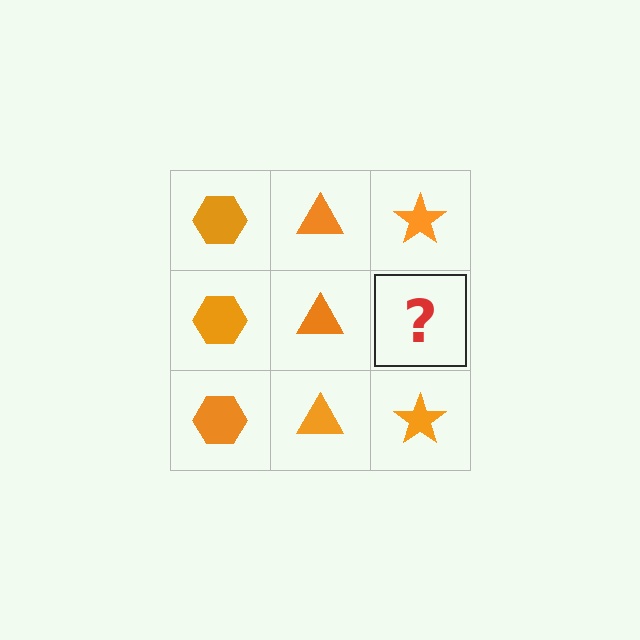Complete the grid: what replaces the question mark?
The question mark should be replaced with an orange star.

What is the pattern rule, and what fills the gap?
The rule is that each column has a consistent shape. The gap should be filled with an orange star.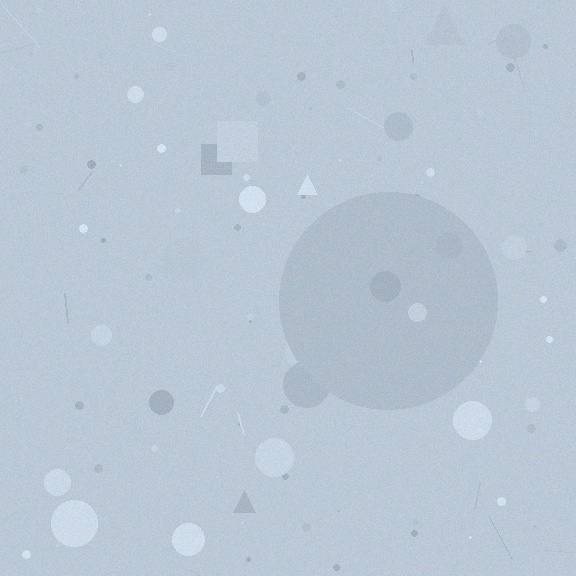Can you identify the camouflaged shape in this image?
The camouflaged shape is a circle.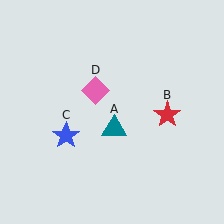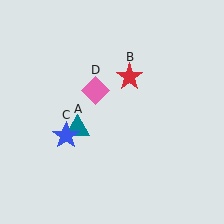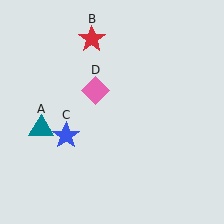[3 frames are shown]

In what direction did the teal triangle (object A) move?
The teal triangle (object A) moved left.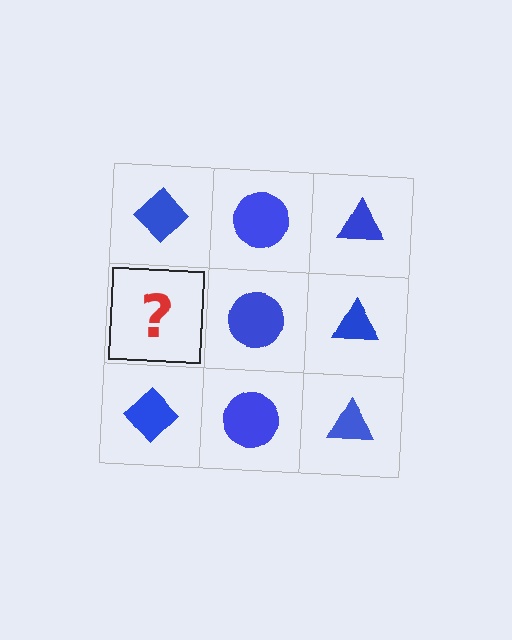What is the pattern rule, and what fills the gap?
The rule is that each column has a consistent shape. The gap should be filled with a blue diamond.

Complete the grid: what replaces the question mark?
The question mark should be replaced with a blue diamond.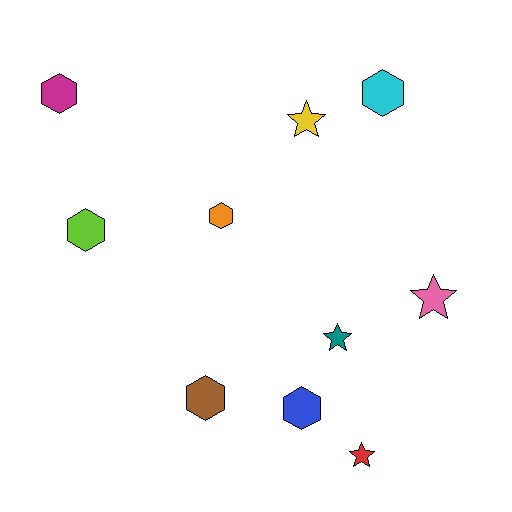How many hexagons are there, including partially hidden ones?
There are 6 hexagons.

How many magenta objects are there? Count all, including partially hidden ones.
There is 1 magenta object.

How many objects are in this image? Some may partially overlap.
There are 10 objects.